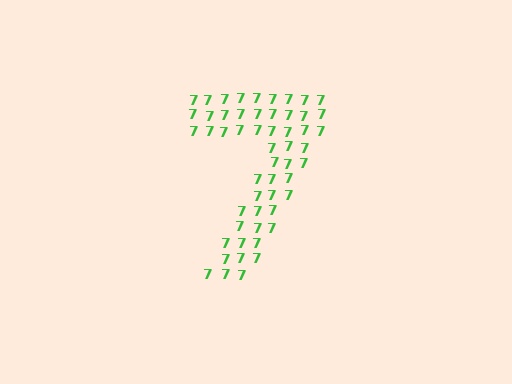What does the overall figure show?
The overall figure shows the digit 7.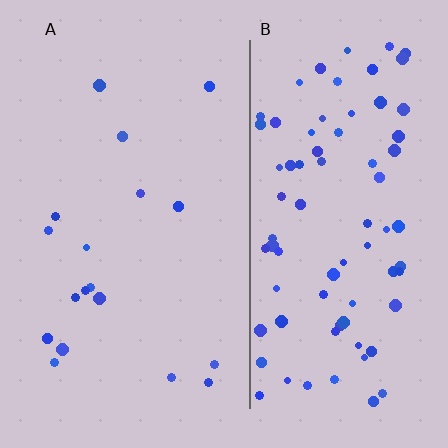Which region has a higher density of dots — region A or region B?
B (the right).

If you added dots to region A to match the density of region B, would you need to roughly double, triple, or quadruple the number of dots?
Approximately quadruple.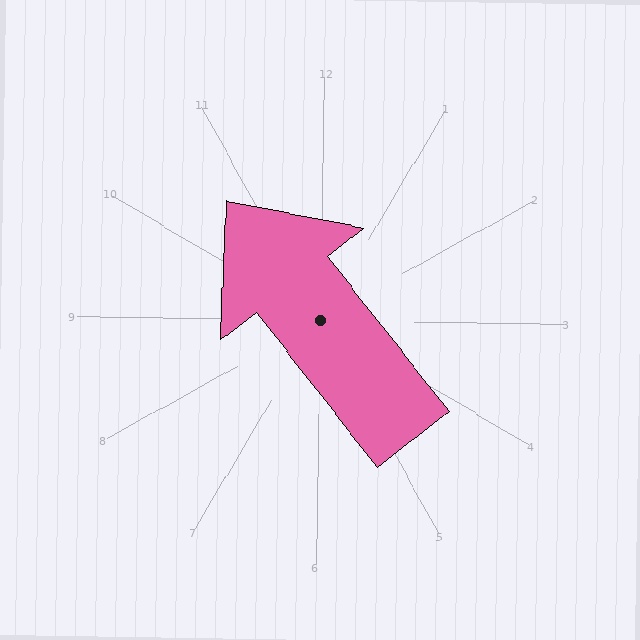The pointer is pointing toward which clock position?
Roughly 11 o'clock.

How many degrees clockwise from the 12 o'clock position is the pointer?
Approximately 321 degrees.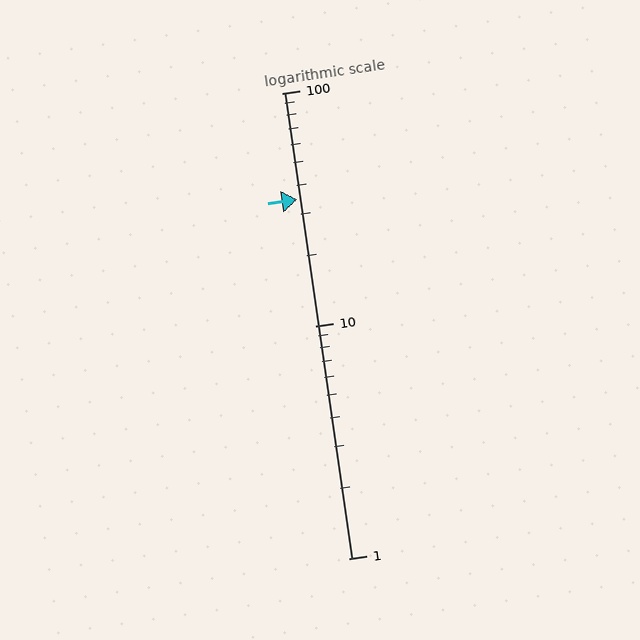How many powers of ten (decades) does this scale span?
The scale spans 2 decades, from 1 to 100.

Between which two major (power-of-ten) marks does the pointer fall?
The pointer is between 10 and 100.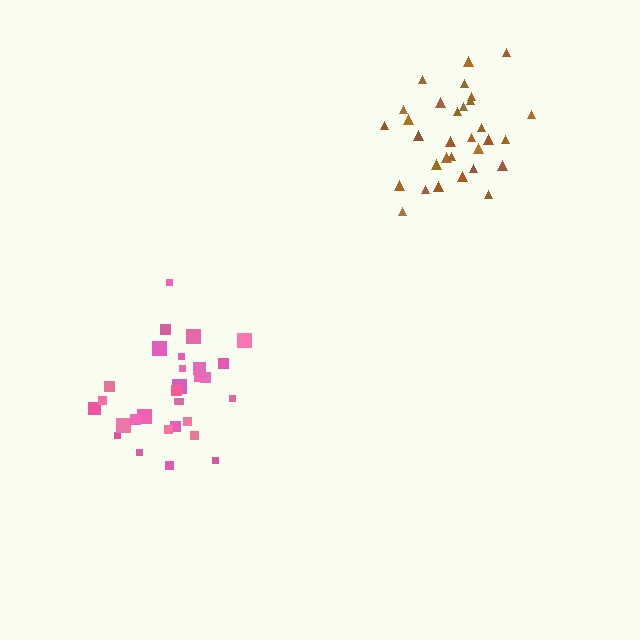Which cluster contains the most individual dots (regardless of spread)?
Brown (31).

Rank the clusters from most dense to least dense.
pink, brown.